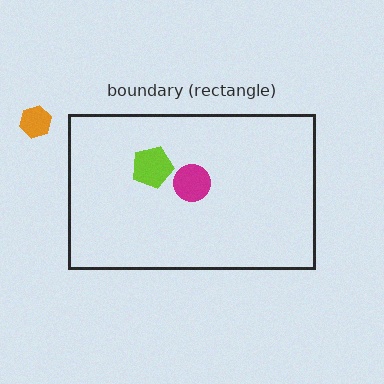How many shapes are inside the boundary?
2 inside, 1 outside.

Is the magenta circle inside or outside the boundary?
Inside.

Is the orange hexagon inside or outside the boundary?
Outside.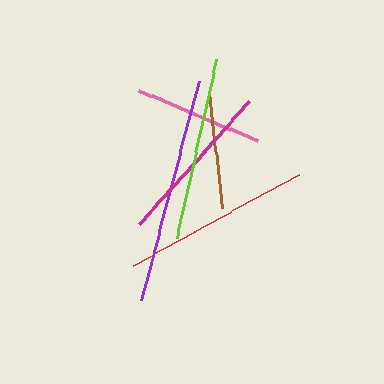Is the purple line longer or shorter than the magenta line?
The purple line is longer than the magenta line.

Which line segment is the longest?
The purple line is the longest at approximately 226 pixels.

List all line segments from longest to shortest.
From longest to shortest: purple, red, lime, magenta, pink, brown.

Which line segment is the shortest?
The brown line is the shortest at approximately 116 pixels.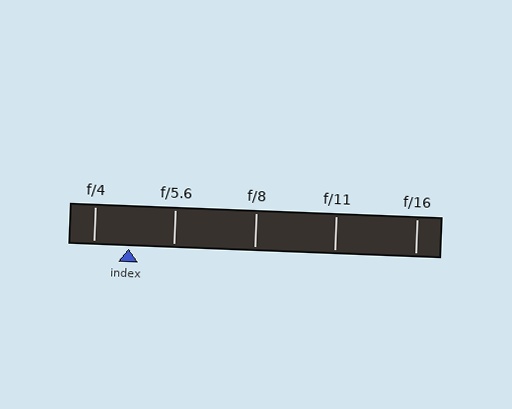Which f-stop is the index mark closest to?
The index mark is closest to f/4.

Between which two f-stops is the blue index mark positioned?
The index mark is between f/4 and f/5.6.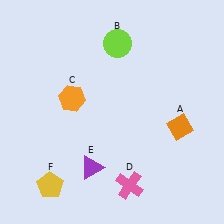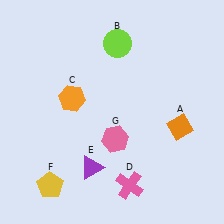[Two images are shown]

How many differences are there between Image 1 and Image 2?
There is 1 difference between the two images.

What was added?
A pink hexagon (G) was added in Image 2.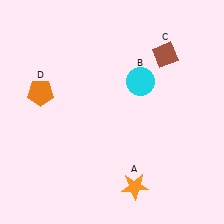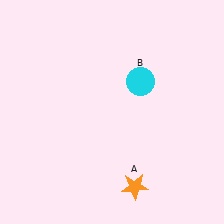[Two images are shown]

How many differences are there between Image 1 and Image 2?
There are 2 differences between the two images.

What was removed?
The orange pentagon (D), the brown diamond (C) were removed in Image 2.